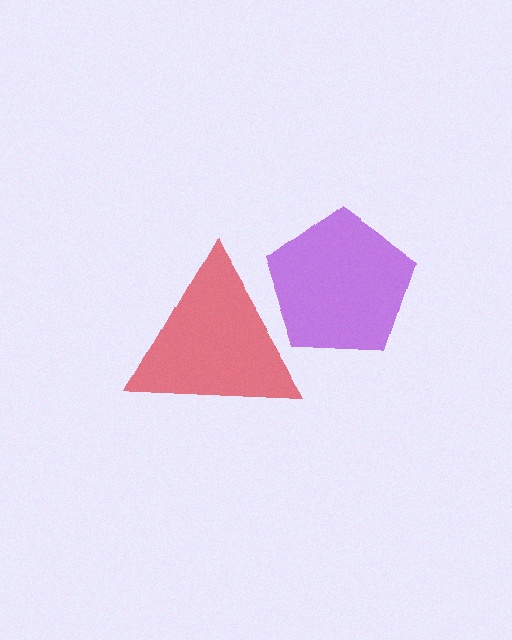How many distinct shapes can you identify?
There are 2 distinct shapes: a red triangle, a purple pentagon.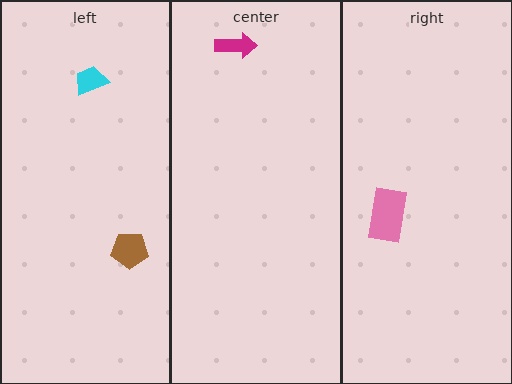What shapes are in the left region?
The cyan trapezoid, the brown pentagon.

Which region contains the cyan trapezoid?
The left region.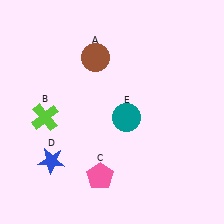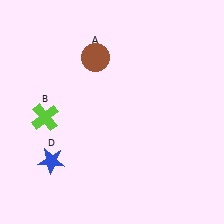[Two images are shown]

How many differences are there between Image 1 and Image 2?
There are 2 differences between the two images.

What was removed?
The pink pentagon (C), the teal circle (E) were removed in Image 2.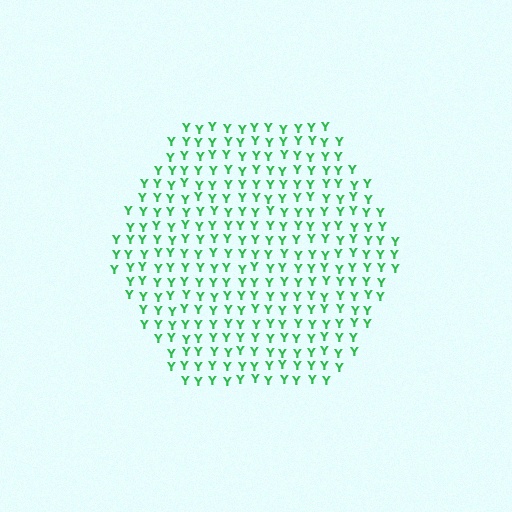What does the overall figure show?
The overall figure shows a hexagon.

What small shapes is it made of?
It is made of small letter Y's.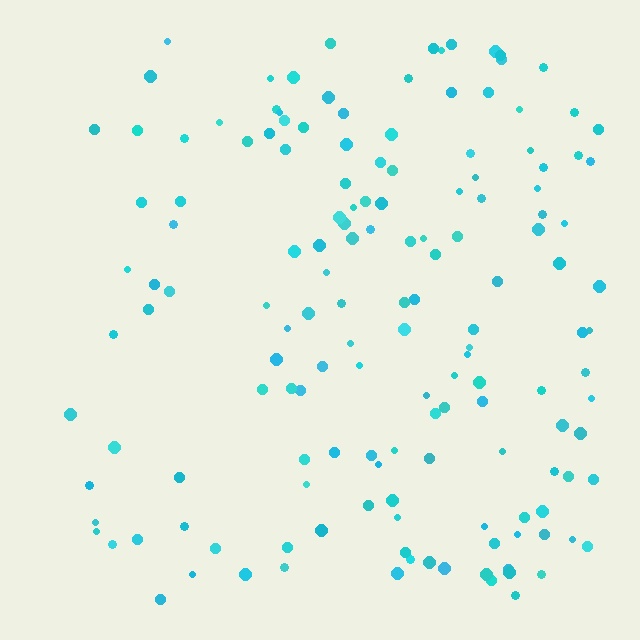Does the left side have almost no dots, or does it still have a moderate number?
Still a moderate number, just noticeably fewer than the right.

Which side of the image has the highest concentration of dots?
The right.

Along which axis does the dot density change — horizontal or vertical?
Horizontal.